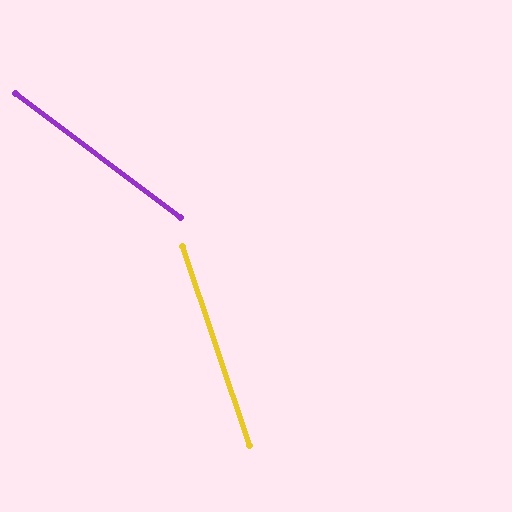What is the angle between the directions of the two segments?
Approximately 34 degrees.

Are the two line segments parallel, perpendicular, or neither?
Neither parallel nor perpendicular — they differ by about 34°.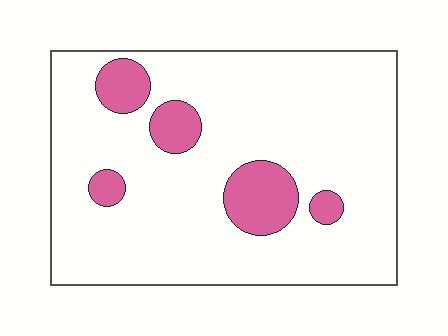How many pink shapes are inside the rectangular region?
5.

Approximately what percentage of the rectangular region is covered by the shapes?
Approximately 15%.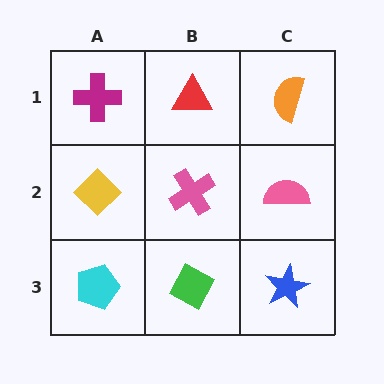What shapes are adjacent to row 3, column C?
A pink semicircle (row 2, column C), a green diamond (row 3, column B).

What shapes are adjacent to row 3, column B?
A pink cross (row 2, column B), a cyan pentagon (row 3, column A), a blue star (row 3, column C).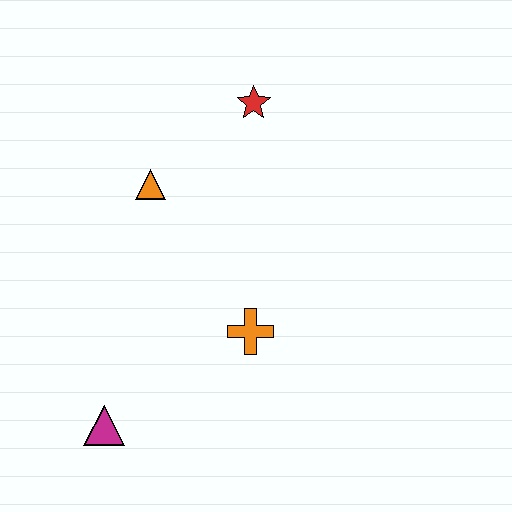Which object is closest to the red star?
The orange triangle is closest to the red star.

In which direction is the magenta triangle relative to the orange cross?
The magenta triangle is to the left of the orange cross.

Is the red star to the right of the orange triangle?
Yes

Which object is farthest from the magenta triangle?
The red star is farthest from the magenta triangle.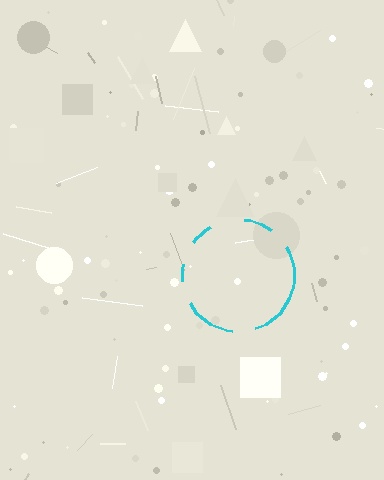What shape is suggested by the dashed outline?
The dashed outline suggests a circle.